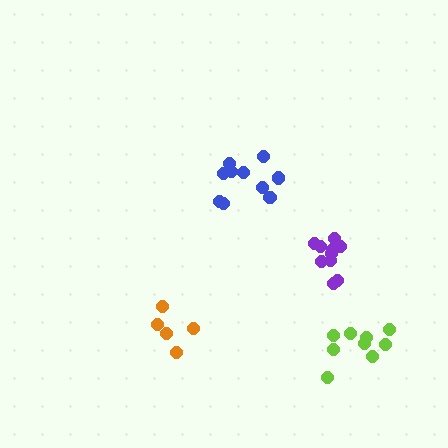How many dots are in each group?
Group 1: 9 dots, Group 2: 10 dots, Group 3: 11 dots, Group 4: 5 dots (35 total).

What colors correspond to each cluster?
The clusters are colored: lime, purple, blue, orange.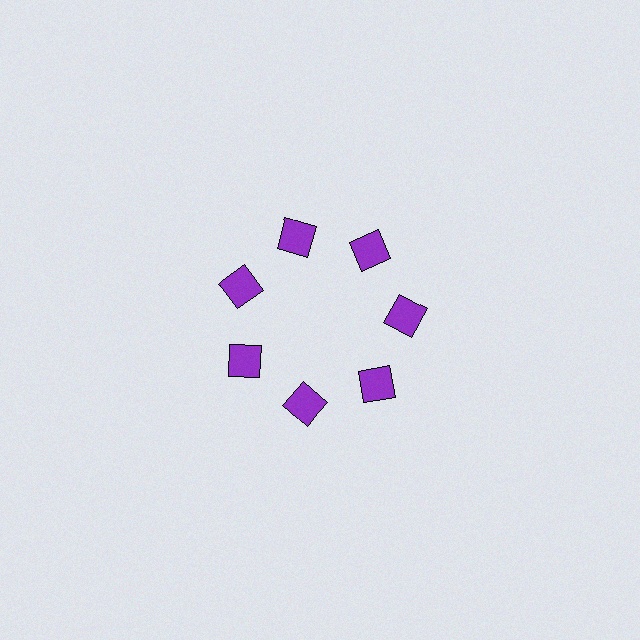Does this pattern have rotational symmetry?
Yes, this pattern has 7-fold rotational symmetry. It looks the same after rotating 51 degrees around the center.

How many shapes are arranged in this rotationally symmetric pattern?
There are 7 shapes, arranged in 7 groups of 1.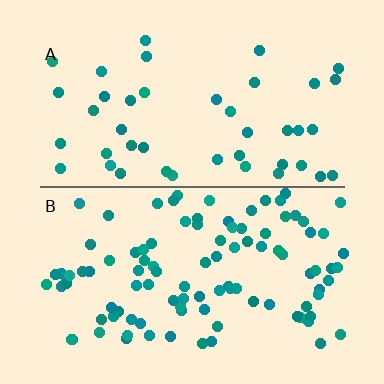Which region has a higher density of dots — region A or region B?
B (the bottom).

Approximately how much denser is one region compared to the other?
Approximately 2.3× — region B over region A.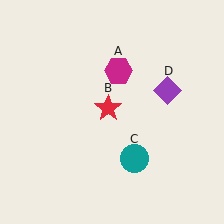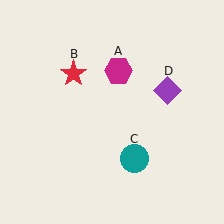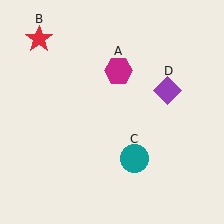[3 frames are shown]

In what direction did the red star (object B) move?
The red star (object B) moved up and to the left.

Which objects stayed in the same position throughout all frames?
Magenta hexagon (object A) and teal circle (object C) and purple diamond (object D) remained stationary.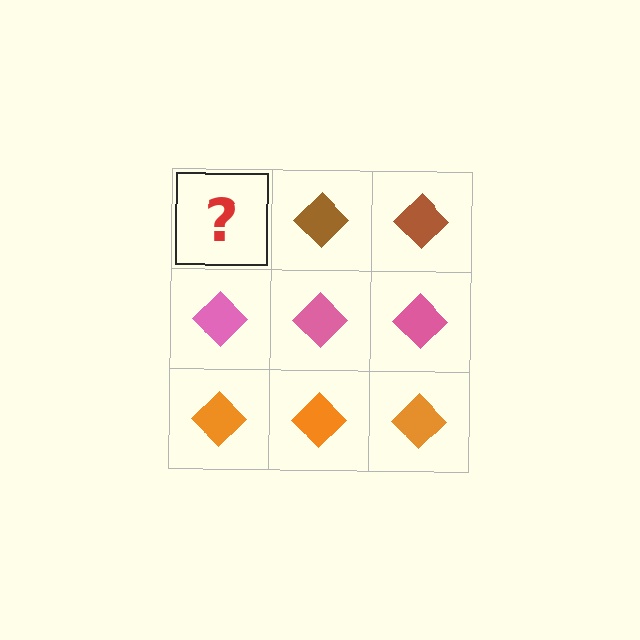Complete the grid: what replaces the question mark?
The question mark should be replaced with a brown diamond.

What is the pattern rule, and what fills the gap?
The rule is that each row has a consistent color. The gap should be filled with a brown diamond.